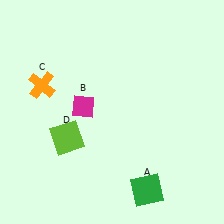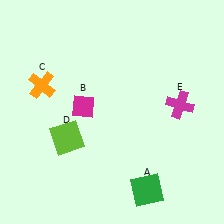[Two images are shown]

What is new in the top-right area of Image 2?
A magenta cross (E) was added in the top-right area of Image 2.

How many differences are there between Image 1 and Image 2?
There is 1 difference between the two images.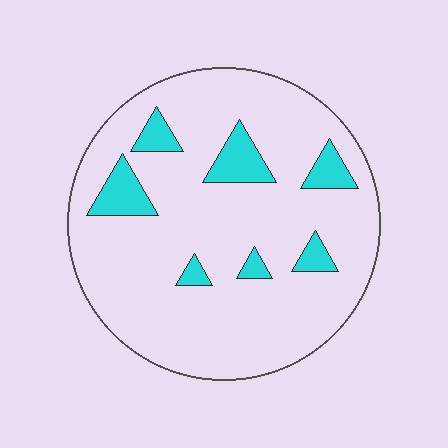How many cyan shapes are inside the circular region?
7.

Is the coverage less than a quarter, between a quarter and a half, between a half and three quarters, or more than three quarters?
Less than a quarter.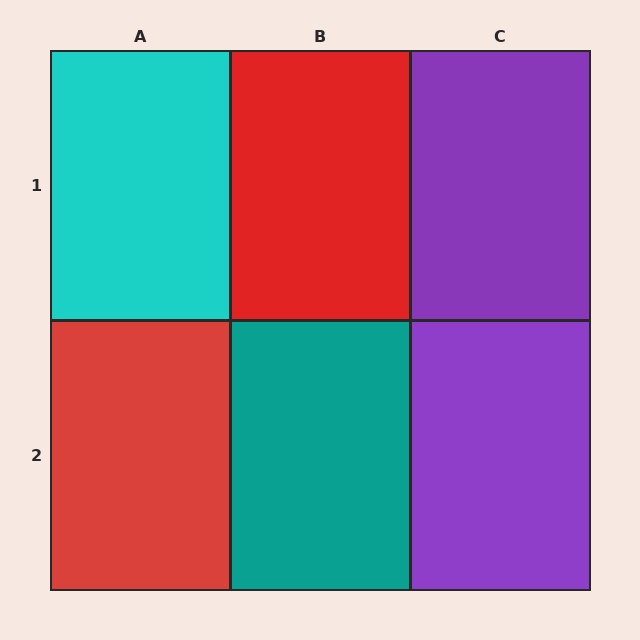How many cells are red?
2 cells are red.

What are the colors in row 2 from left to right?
Red, teal, purple.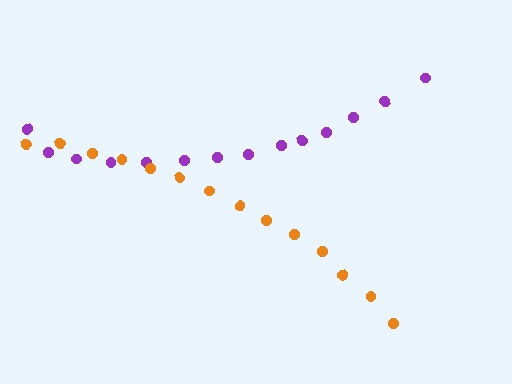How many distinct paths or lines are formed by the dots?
There are 2 distinct paths.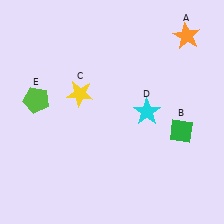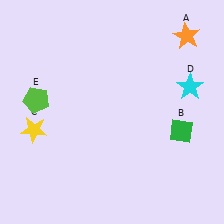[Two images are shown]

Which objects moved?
The objects that moved are: the yellow star (C), the cyan star (D).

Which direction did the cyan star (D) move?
The cyan star (D) moved right.